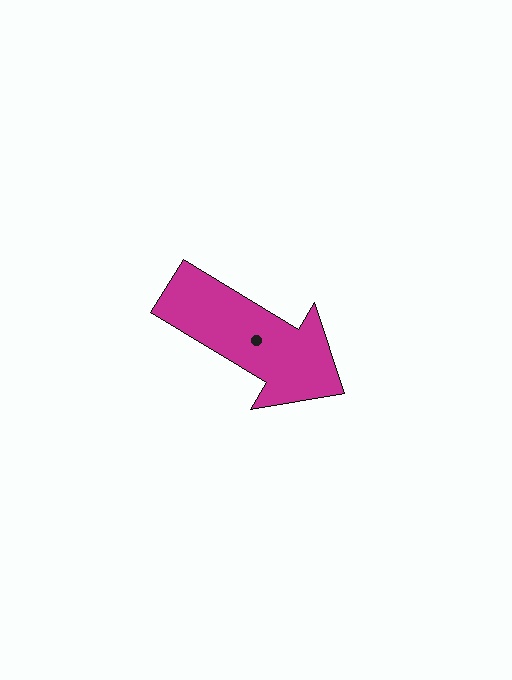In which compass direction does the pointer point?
Southeast.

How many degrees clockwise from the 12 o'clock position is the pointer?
Approximately 121 degrees.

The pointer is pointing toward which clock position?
Roughly 4 o'clock.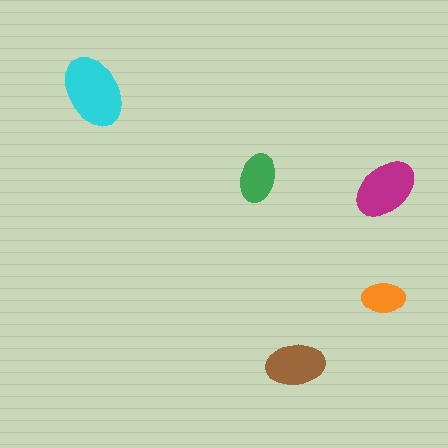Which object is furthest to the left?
The cyan ellipse is leftmost.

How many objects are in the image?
There are 5 objects in the image.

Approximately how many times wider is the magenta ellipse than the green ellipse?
About 1.5 times wider.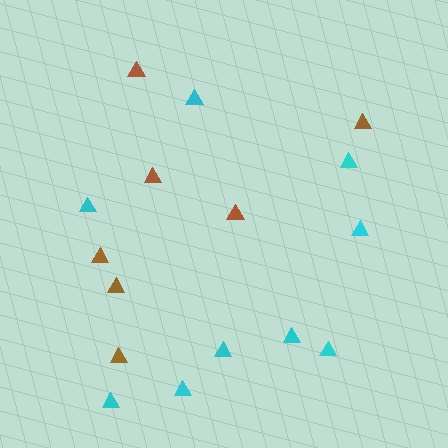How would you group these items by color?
There are 2 groups: one group of brown triangles (7) and one group of cyan triangles (9).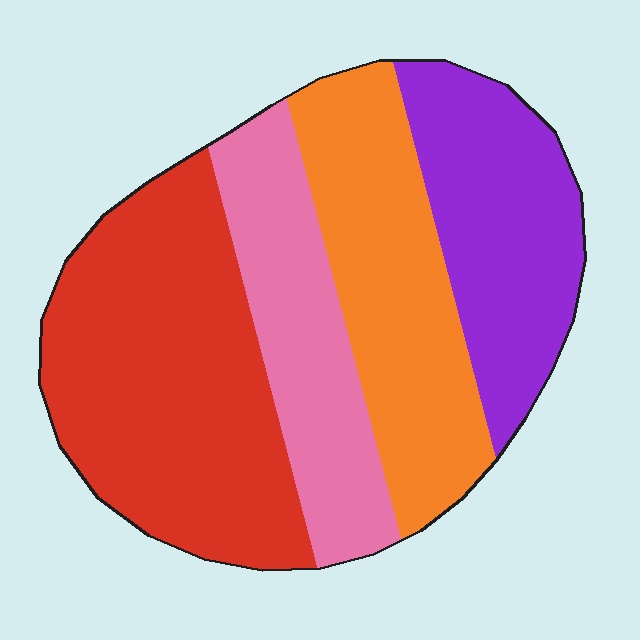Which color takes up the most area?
Red, at roughly 35%.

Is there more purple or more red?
Red.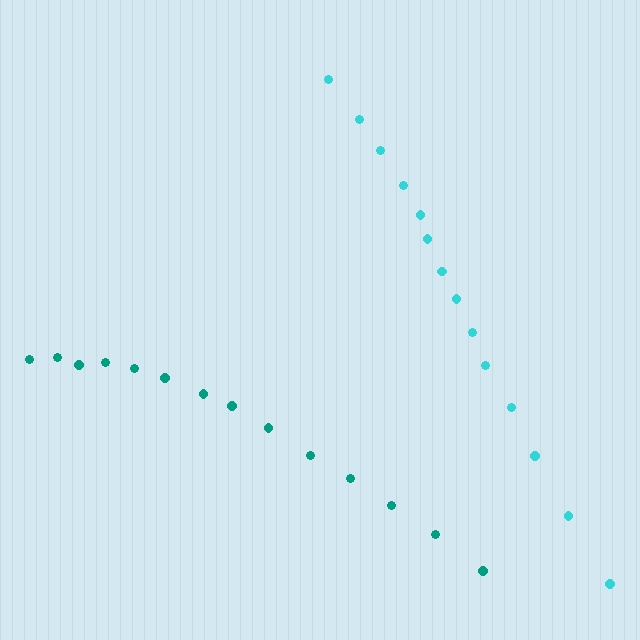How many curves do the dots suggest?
There are 2 distinct paths.